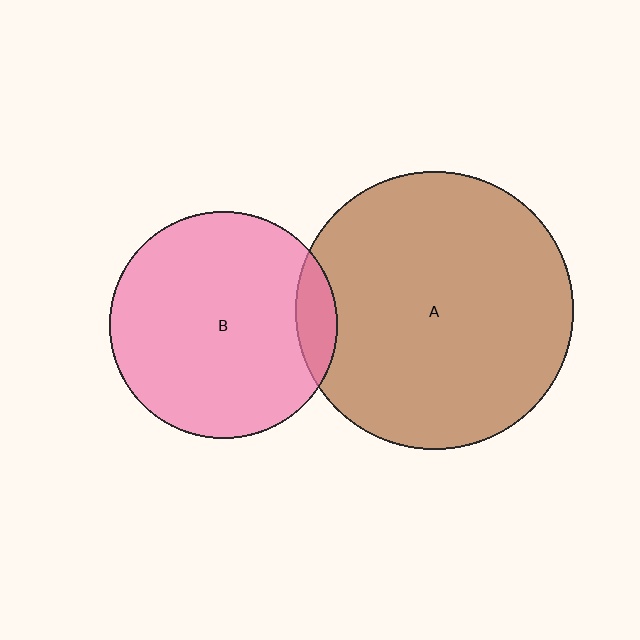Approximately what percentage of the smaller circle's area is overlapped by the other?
Approximately 10%.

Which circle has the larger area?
Circle A (brown).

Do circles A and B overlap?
Yes.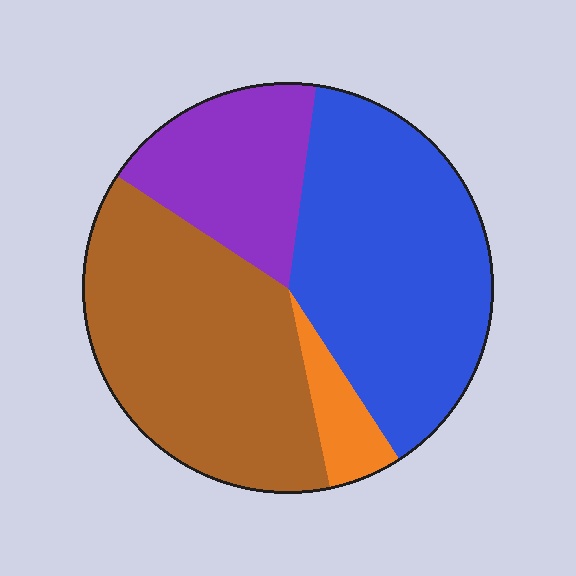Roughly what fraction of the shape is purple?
Purple covers roughly 20% of the shape.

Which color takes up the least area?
Orange, at roughly 5%.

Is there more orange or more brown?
Brown.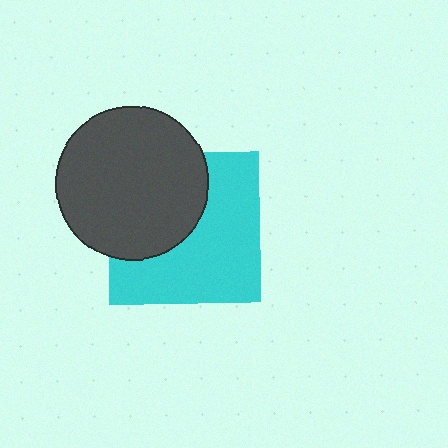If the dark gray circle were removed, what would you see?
You would see the complete cyan square.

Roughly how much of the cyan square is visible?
About half of it is visible (roughly 58%).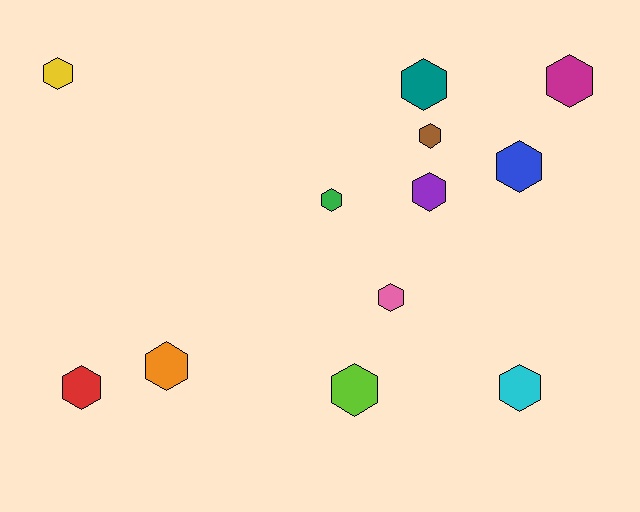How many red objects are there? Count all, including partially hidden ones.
There is 1 red object.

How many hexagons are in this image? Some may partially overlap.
There are 12 hexagons.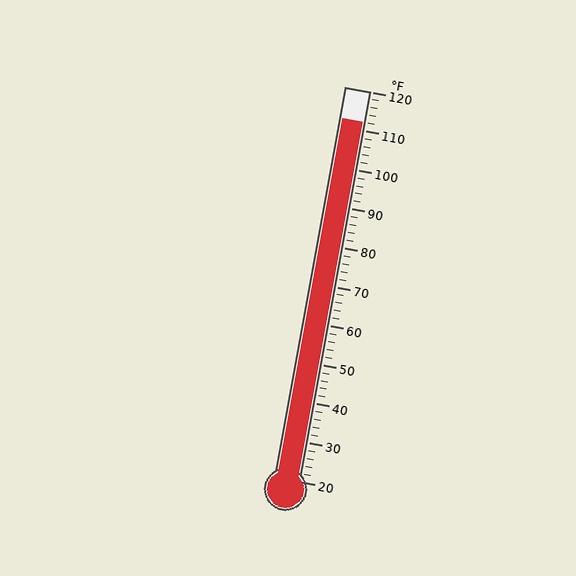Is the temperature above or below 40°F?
The temperature is above 40°F.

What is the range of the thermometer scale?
The thermometer scale ranges from 20°F to 120°F.